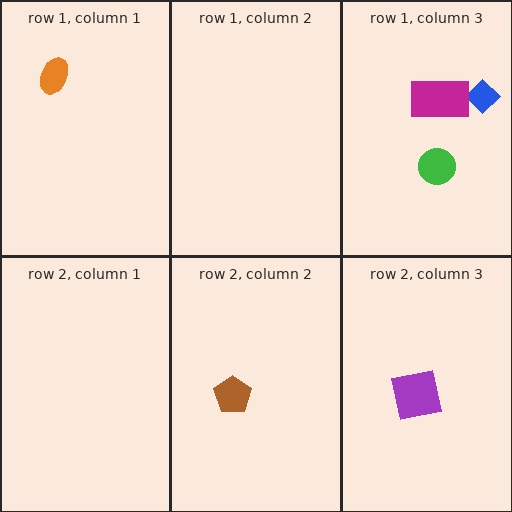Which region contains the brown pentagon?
The row 2, column 2 region.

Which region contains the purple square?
The row 2, column 3 region.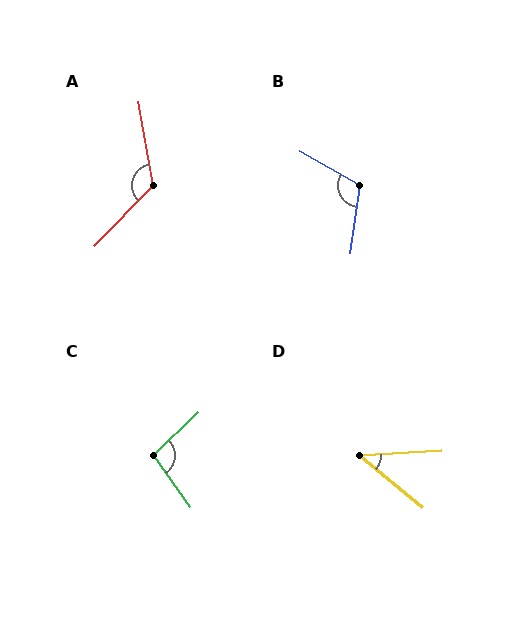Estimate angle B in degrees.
Approximately 111 degrees.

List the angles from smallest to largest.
D (42°), C (98°), B (111°), A (126°).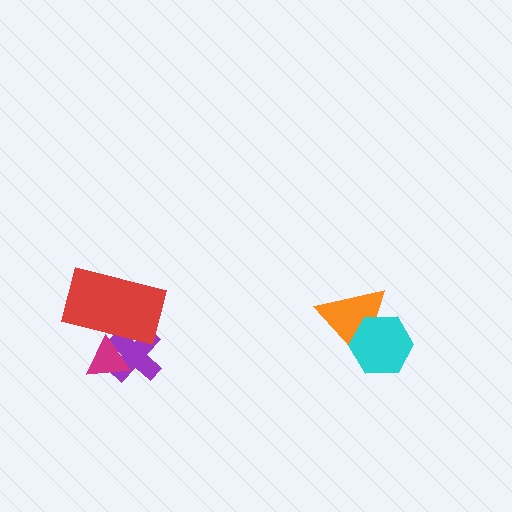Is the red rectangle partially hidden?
Yes, it is partially covered by another shape.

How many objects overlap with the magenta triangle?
2 objects overlap with the magenta triangle.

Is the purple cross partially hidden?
Yes, it is partially covered by another shape.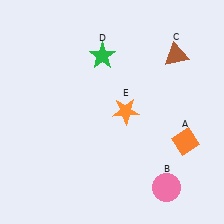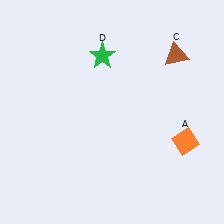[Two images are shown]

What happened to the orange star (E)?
The orange star (E) was removed in Image 2. It was in the top-right area of Image 1.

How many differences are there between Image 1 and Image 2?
There are 2 differences between the two images.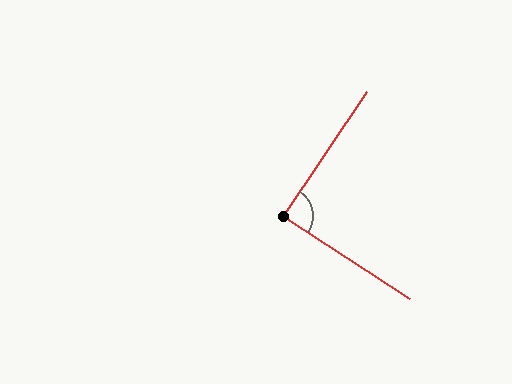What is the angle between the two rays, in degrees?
Approximately 89 degrees.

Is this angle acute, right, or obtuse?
It is approximately a right angle.